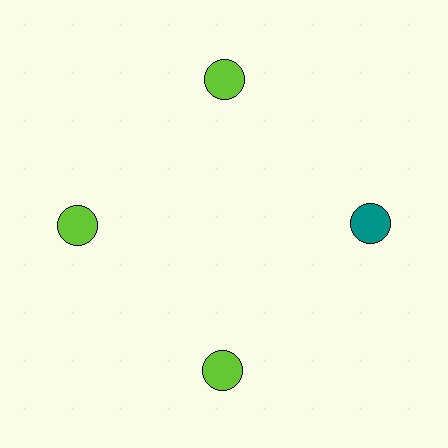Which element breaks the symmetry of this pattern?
The teal circle at roughly the 3 o'clock position breaks the symmetry. All other shapes are lime circles.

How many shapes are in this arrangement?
There are 4 shapes arranged in a ring pattern.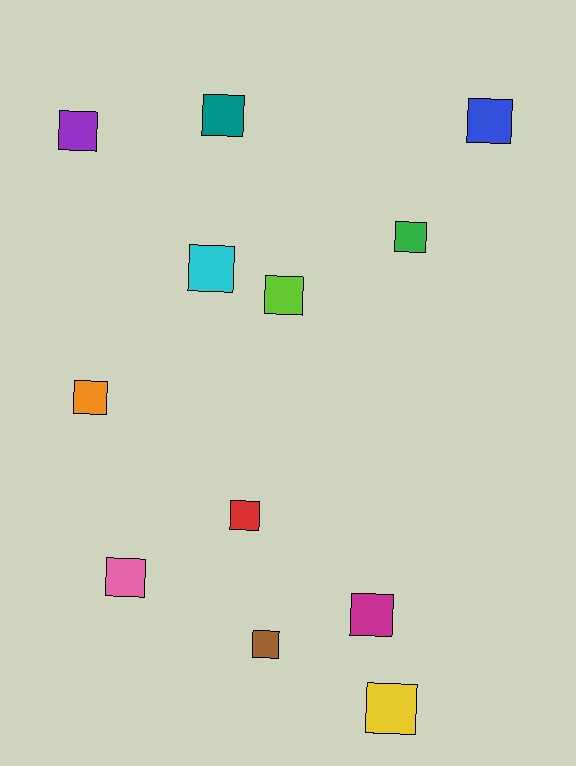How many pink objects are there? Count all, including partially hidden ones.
There is 1 pink object.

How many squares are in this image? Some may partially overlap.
There are 12 squares.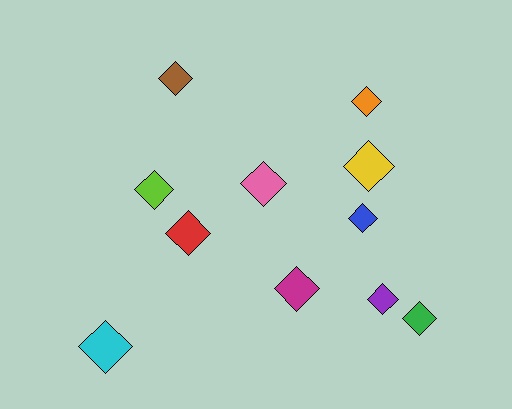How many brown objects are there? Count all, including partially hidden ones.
There is 1 brown object.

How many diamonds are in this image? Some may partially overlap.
There are 11 diamonds.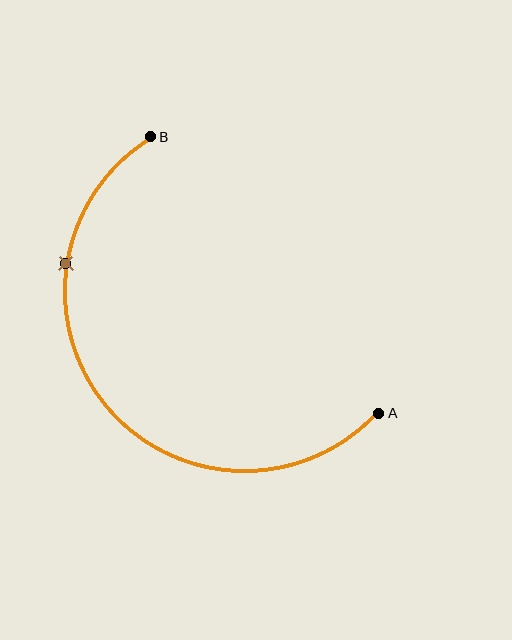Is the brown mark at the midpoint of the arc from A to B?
No. The brown mark lies on the arc but is closer to endpoint B. The arc midpoint would be at the point on the curve equidistant along the arc from both A and B.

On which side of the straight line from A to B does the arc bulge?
The arc bulges below and to the left of the straight line connecting A and B.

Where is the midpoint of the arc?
The arc midpoint is the point on the curve farthest from the straight line joining A and B. It sits below and to the left of that line.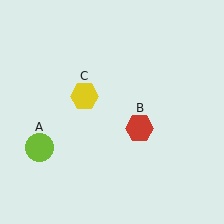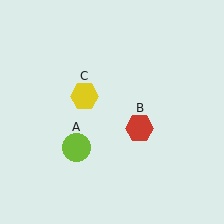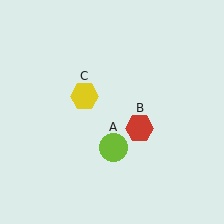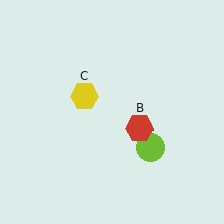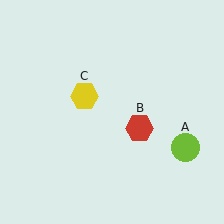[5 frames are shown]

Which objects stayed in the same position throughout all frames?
Red hexagon (object B) and yellow hexagon (object C) remained stationary.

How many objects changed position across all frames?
1 object changed position: lime circle (object A).